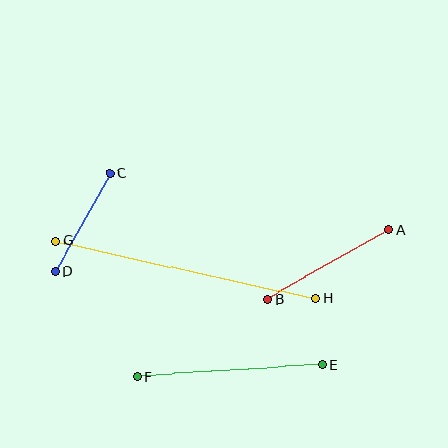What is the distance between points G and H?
The distance is approximately 266 pixels.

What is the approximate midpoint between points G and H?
The midpoint is at approximately (186, 270) pixels.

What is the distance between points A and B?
The distance is approximately 139 pixels.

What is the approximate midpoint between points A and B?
The midpoint is at approximately (328, 265) pixels.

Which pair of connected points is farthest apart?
Points G and H are farthest apart.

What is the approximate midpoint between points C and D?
The midpoint is at approximately (83, 222) pixels.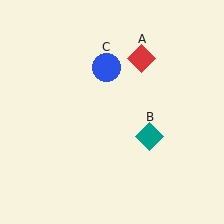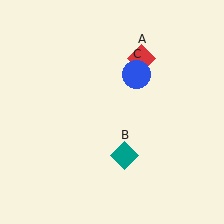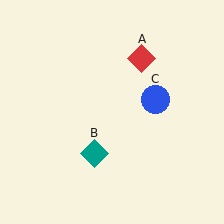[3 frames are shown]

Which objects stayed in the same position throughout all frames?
Red diamond (object A) remained stationary.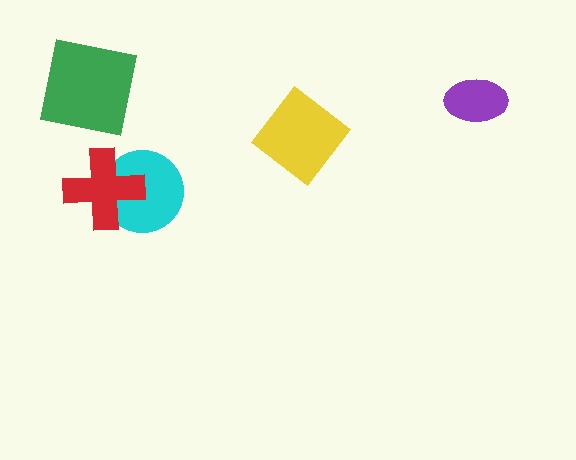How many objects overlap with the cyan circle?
1 object overlaps with the cyan circle.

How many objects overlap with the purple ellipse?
0 objects overlap with the purple ellipse.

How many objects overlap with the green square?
0 objects overlap with the green square.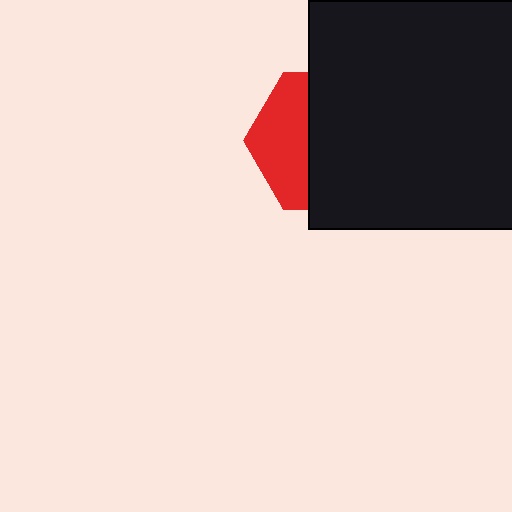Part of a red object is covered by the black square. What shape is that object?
It is a hexagon.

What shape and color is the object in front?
The object in front is a black square.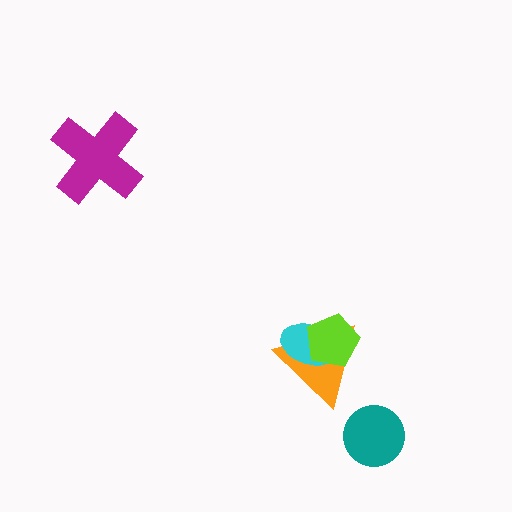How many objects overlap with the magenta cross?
0 objects overlap with the magenta cross.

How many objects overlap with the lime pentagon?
2 objects overlap with the lime pentagon.